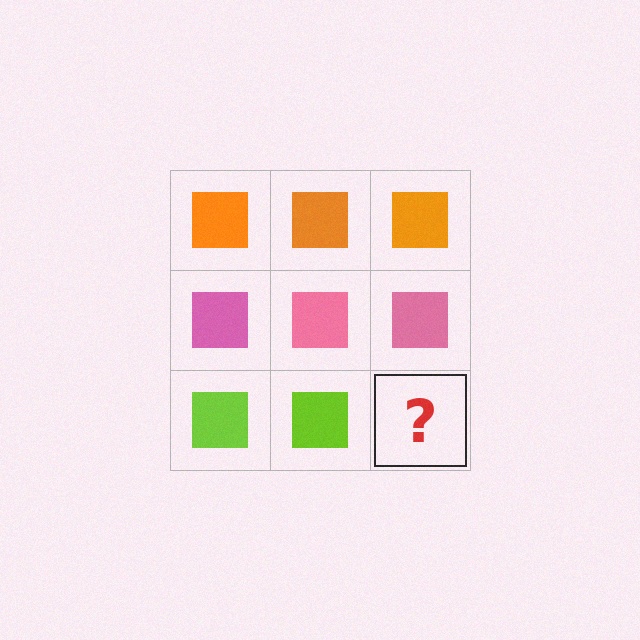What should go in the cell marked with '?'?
The missing cell should contain a lime square.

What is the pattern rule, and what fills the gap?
The rule is that each row has a consistent color. The gap should be filled with a lime square.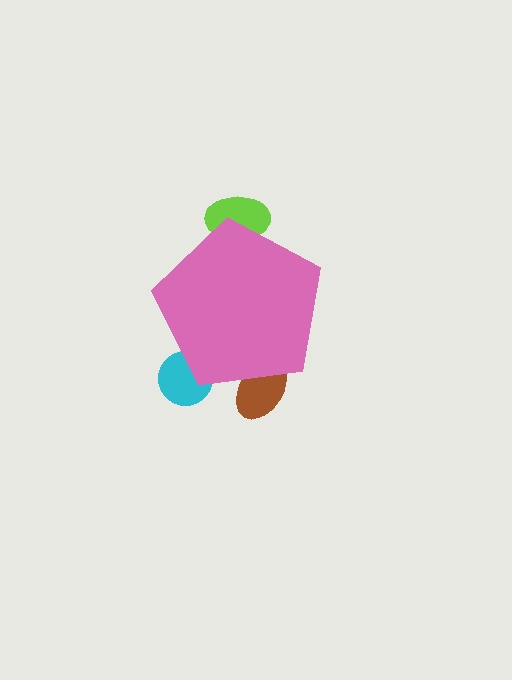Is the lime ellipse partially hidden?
Yes, the lime ellipse is partially hidden behind the pink pentagon.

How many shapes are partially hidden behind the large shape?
3 shapes are partially hidden.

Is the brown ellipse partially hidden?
Yes, the brown ellipse is partially hidden behind the pink pentagon.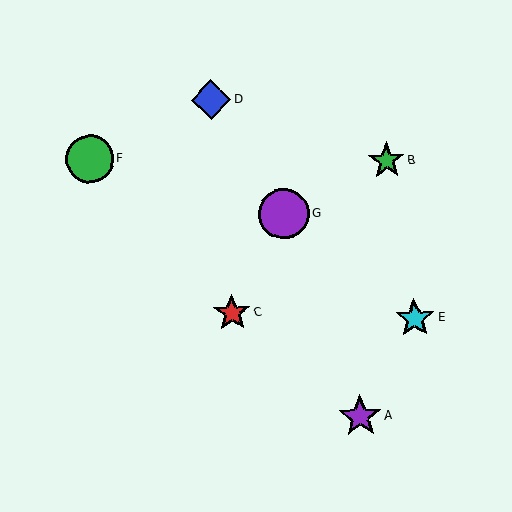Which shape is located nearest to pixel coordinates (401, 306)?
The cyan star (labeled E) at (415, 318) is nearest to that location.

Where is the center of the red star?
The center of the red star is at (232, 313).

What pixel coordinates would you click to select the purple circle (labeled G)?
Click at (284, 214) to select the purple circle G.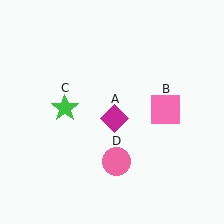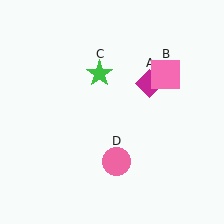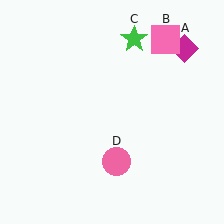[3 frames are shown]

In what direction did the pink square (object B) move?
The pink square (object B) moved up.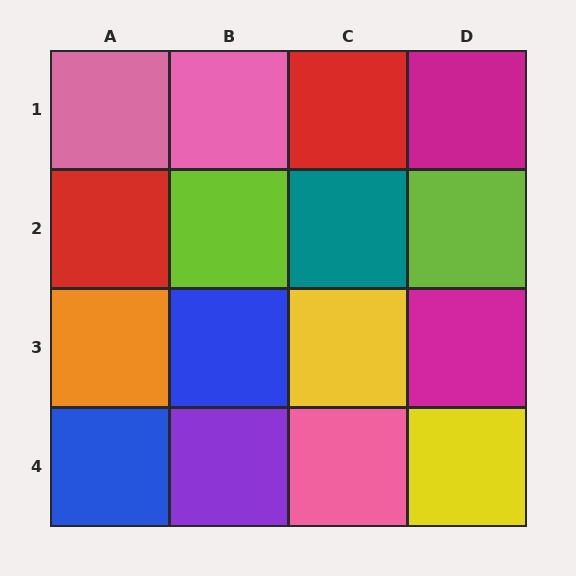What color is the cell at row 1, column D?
Magenta.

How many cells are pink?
3 cells are pink.